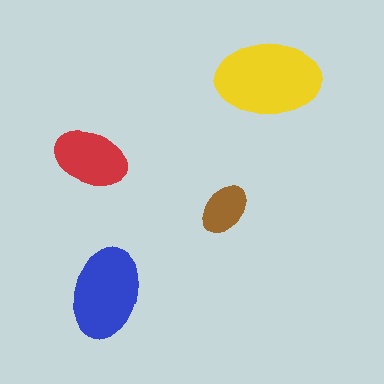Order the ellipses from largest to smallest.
the yellow one, the blue one, the red one, the brown one.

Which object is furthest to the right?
The yellow ellipse is rightmost.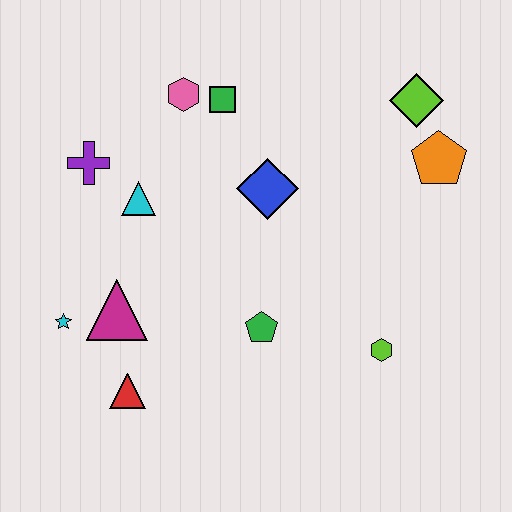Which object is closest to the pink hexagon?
The green square is closest to the pink hexagon.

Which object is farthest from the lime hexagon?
The purple cross is farthest from the lime hexagon.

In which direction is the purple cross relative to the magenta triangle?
The purple cross is above the magenta triangle.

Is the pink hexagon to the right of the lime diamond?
No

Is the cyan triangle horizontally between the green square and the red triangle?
Yes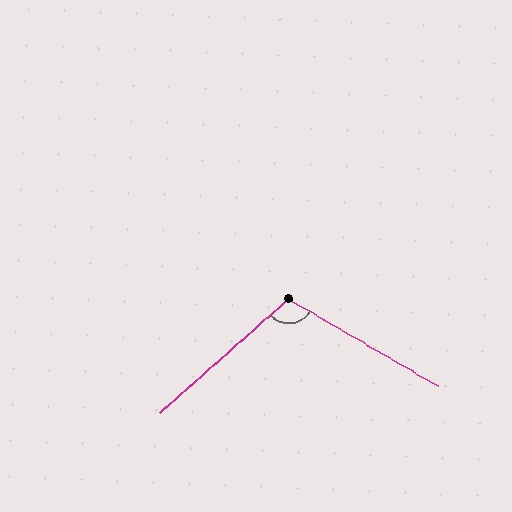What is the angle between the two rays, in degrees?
Approximately 108 degrees.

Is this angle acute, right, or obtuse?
It is obtuse.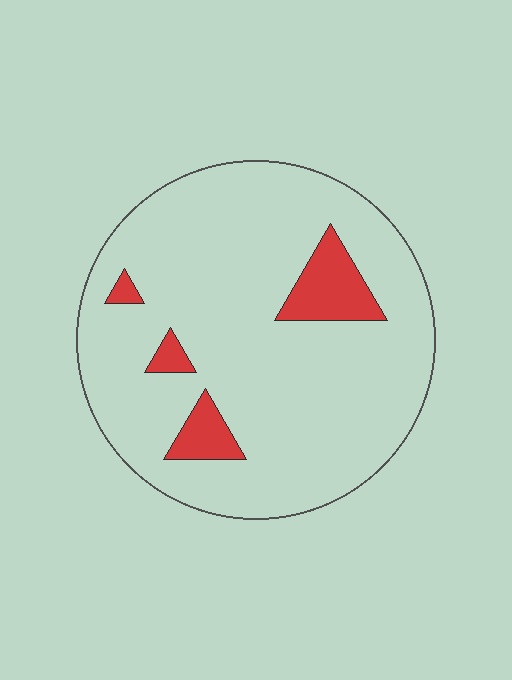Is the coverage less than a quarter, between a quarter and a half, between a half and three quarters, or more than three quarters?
Less than a quarter.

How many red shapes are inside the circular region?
4.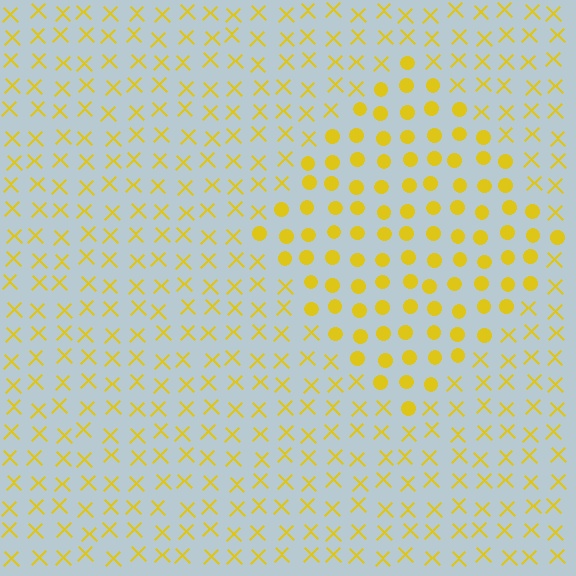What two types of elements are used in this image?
The image uses circles inside the diamond region and X marks outside it.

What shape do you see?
I see a diamond.